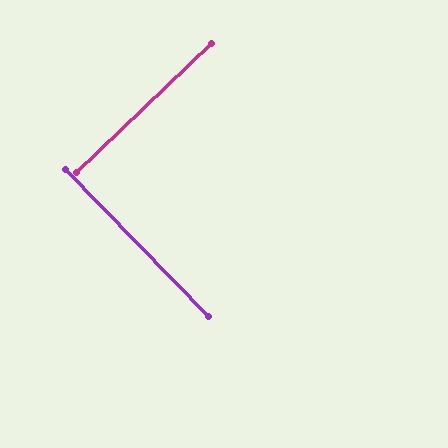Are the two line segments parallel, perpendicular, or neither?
Perpendicular — they meet at approximately 90°.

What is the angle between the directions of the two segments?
Approximately 90 degrees.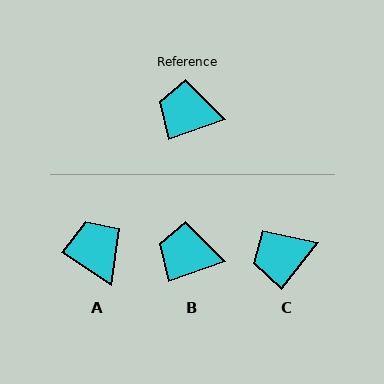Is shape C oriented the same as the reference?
No, it is off by about 34 degrees.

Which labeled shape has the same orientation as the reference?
B.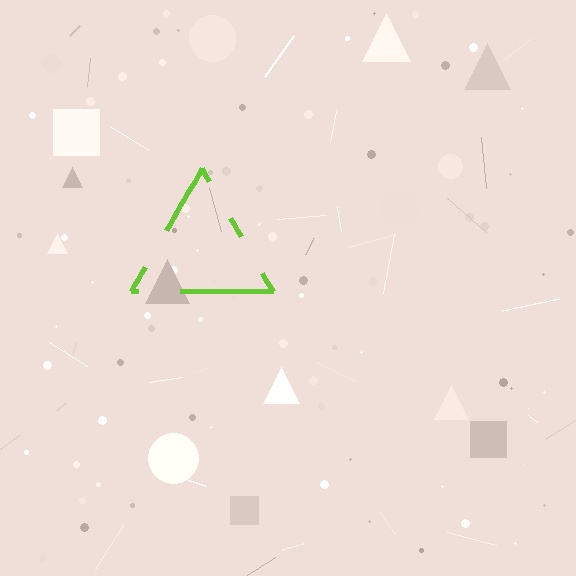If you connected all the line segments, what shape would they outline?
They would outline a triangle.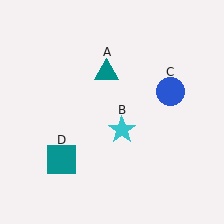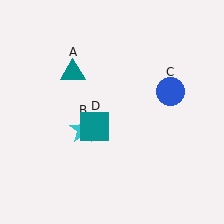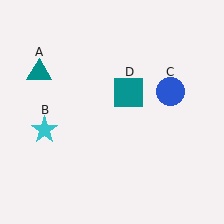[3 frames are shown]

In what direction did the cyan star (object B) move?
The cyan star (object B) moved left.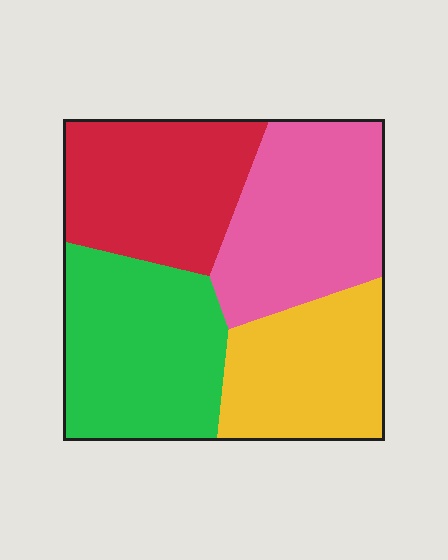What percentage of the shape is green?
Green takes up about one quarter (1/4) of the shape.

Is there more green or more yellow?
Green.